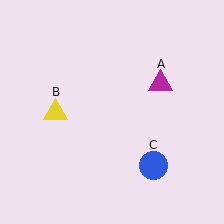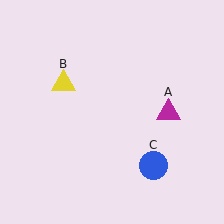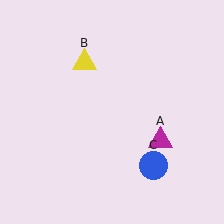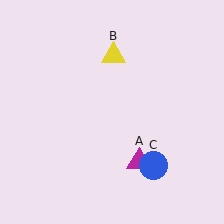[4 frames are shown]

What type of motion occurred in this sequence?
The magenta triangle (object A), yellow triangle (object B) rotated clockwise around the center of the scene.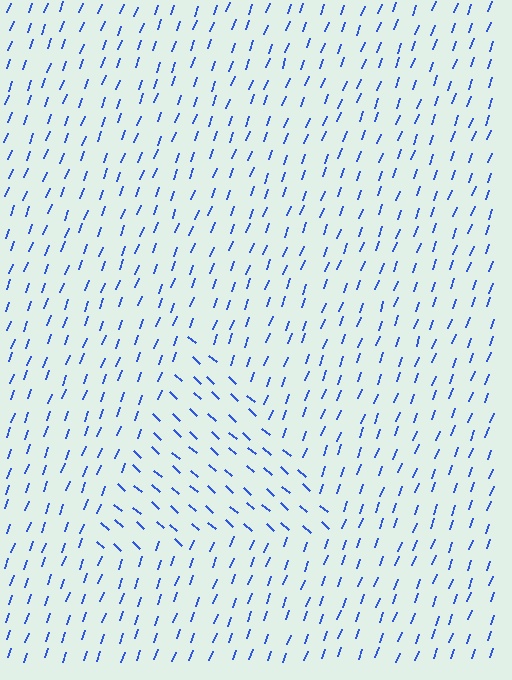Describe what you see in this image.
The image is filled with small blue line segments. A triangle region in the image has lines oriented differently from the surrounding lines, creating a visible texture boundary.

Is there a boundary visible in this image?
Yes, there is a texture boundary formed by a change in line orientation.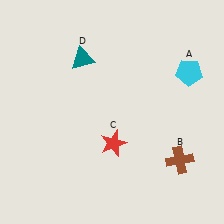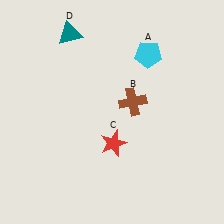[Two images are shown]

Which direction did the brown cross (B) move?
The brown cross (B) moved up.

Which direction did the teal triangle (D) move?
The teal triangle (D) moved up.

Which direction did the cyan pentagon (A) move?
The cyan pentagon (A) moved left.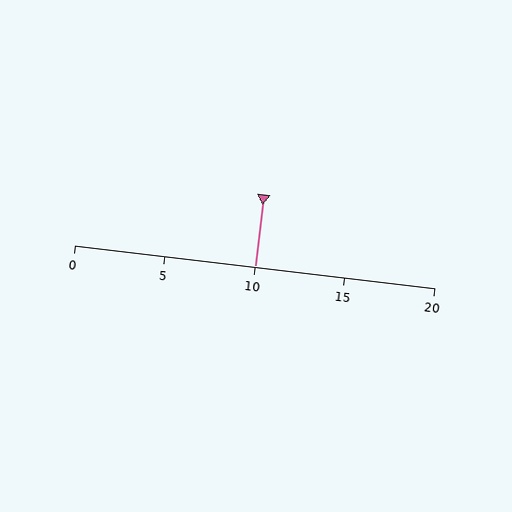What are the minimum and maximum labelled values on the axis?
The axis runs from 0 to 20.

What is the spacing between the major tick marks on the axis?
The major ticks are spaced 5 apart.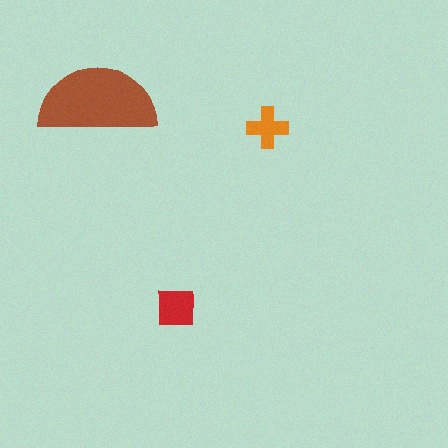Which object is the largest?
The brown semicircle.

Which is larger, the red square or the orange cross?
The red square.